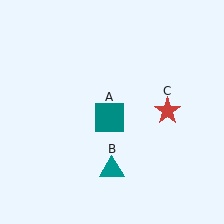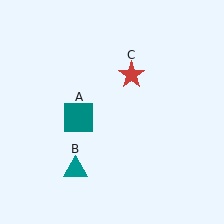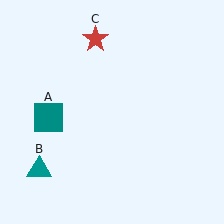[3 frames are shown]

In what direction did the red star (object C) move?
The red star (object C) moved up and to the left.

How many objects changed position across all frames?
3 objects changed position: teal square (object A), teal triangle (object B), red star (object C).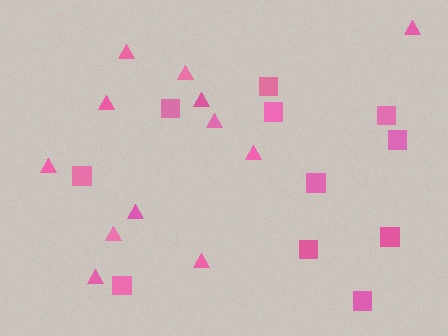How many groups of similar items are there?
There are 2 groups: one group of squares (11) and one group of triangles (12).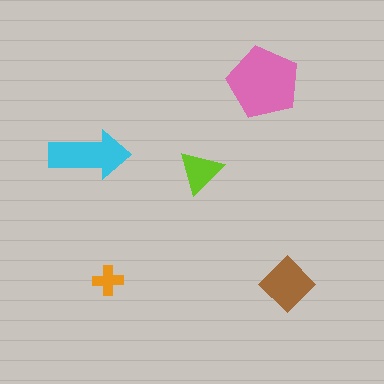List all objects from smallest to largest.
The orange cross, the lime triangle, the brown diamond, the cyan arrow, the pink pentagon.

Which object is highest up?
The pink pentagon is topmost.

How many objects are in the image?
There are 5 objects in the image.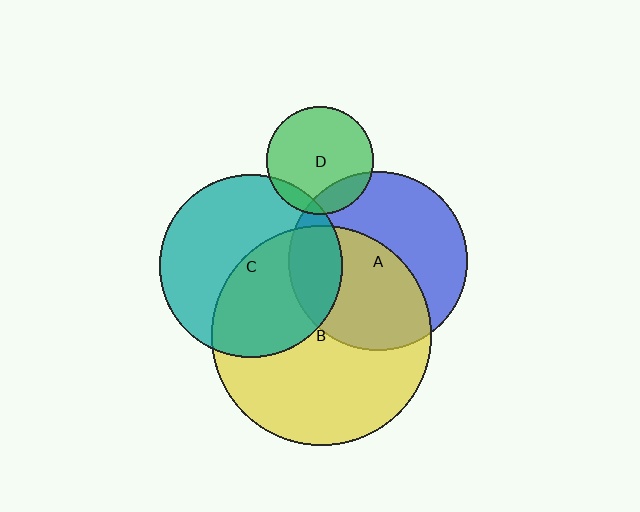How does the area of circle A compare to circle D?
Approximately 2.8 times.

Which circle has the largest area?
Circle B (yellow).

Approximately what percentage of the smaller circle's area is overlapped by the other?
Approximately 15%.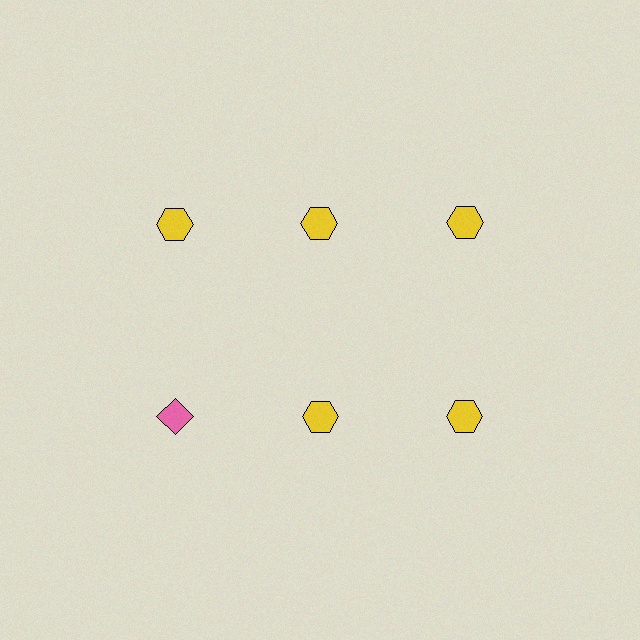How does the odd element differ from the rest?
It differs in both color (pink instead of yellow) and shape (diamond instead of hexagon).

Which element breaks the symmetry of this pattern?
The pink diamond in the second row, leftmost column breaks the symmetry. All other shapes are yellow hexagons.